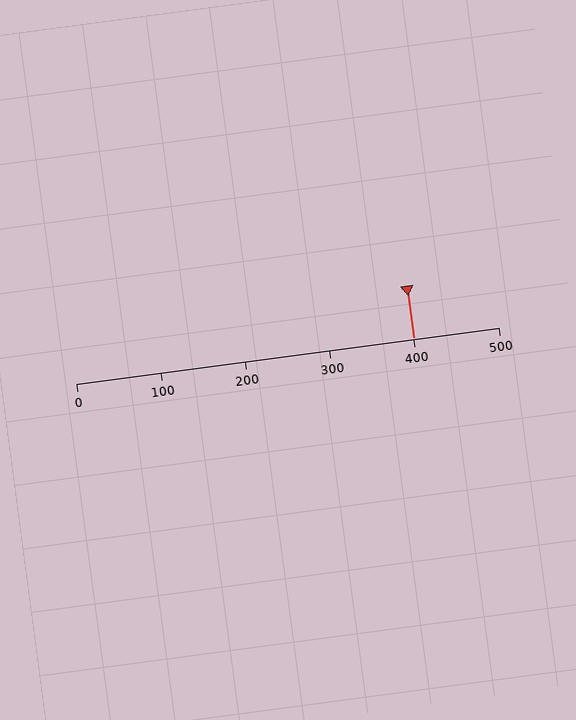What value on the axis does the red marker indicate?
The marker indicates approximately 400.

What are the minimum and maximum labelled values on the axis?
The axis runs from 0 to 500.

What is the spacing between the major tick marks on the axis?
The major ticks are spaced 100 apart.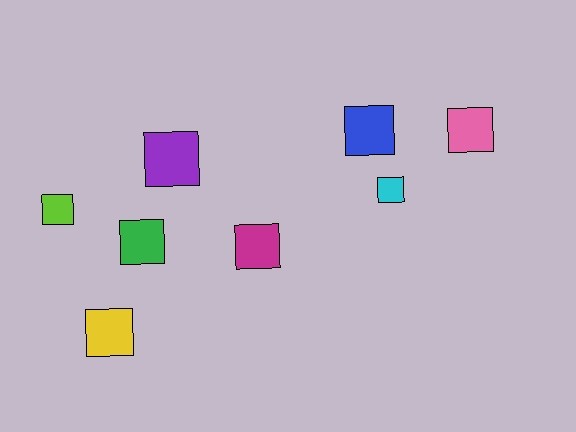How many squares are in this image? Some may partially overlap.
There are 8 squares.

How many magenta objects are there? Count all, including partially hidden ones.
There is 1 magenta object.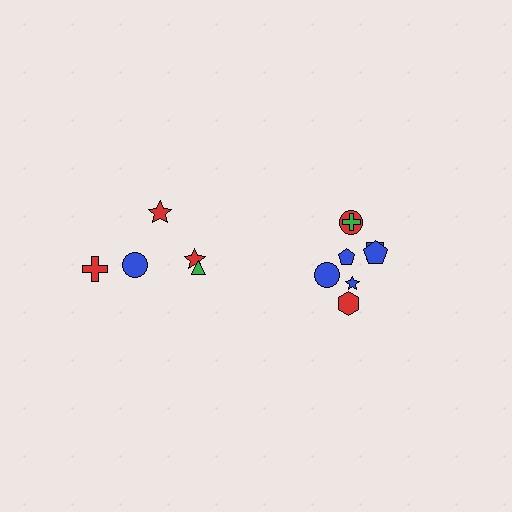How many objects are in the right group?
There are 8 objects.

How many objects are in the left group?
There are 5 objects.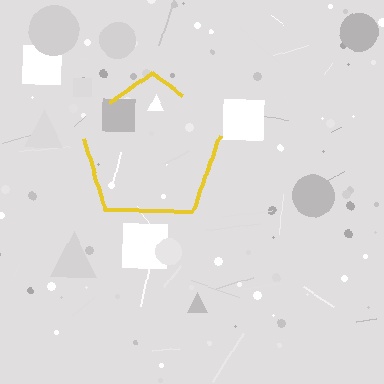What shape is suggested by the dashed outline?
The dashed outline suggests a pentagon.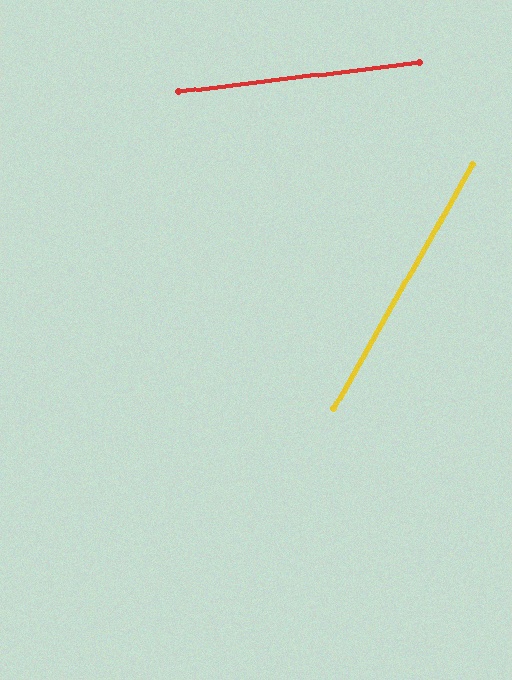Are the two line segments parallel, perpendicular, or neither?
Neither parallel nor perpendicular — they differ by about 53°.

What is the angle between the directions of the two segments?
Approximately 53 degrees.